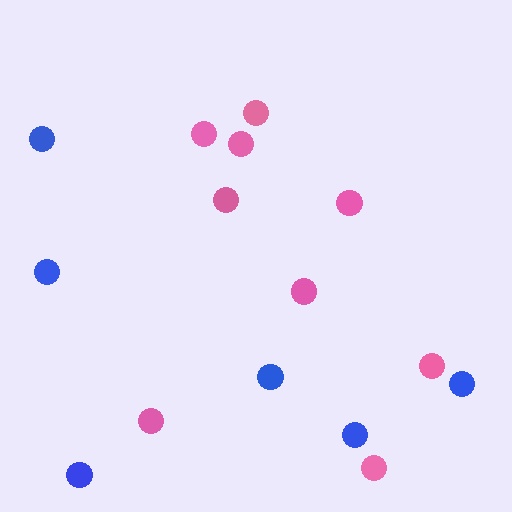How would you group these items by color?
There are 2 groups: one group of pink circles (9) and one group of blue circles (6).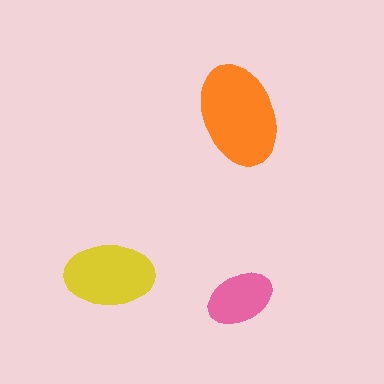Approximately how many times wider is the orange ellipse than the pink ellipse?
About 1.5 times wider.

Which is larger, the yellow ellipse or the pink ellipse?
The yellow one.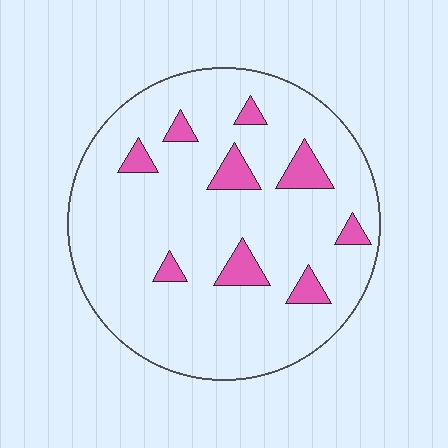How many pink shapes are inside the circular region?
9.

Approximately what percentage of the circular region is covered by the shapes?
Approximately 10%.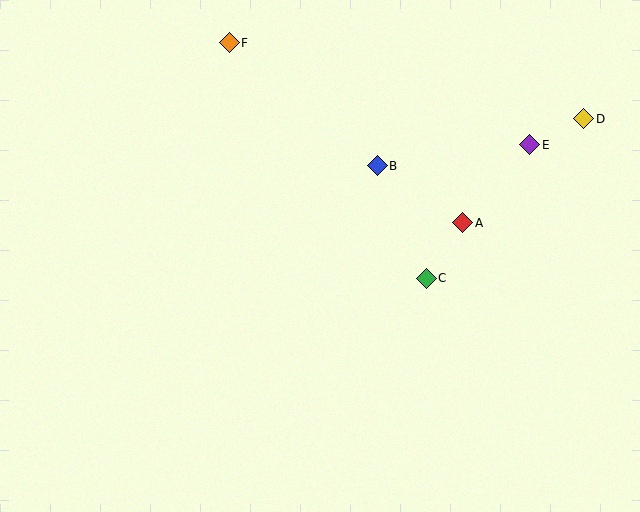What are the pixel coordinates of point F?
Point F is at (229, 43).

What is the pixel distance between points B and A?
The distance between B and A is 103 pixels.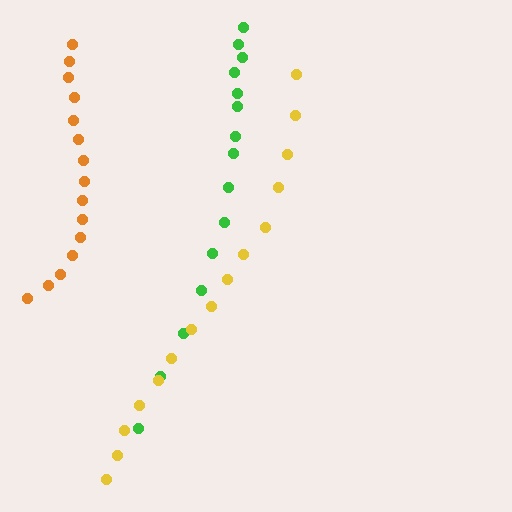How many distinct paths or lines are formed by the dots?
There are 3 distinct paths.